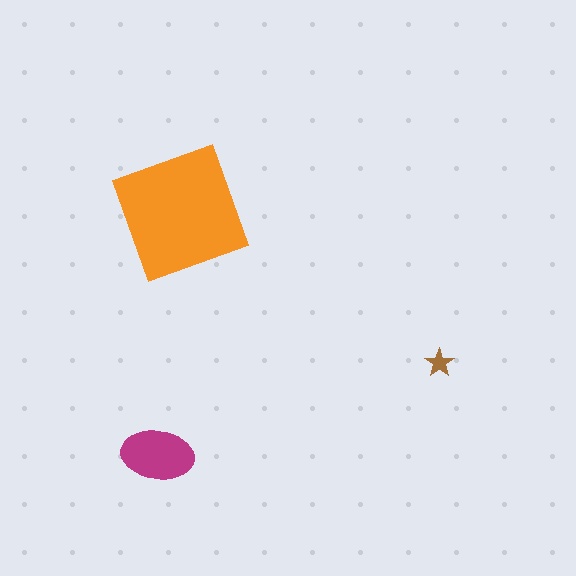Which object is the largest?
The orange square.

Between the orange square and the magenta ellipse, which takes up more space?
The orange square.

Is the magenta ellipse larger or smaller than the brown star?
Larger.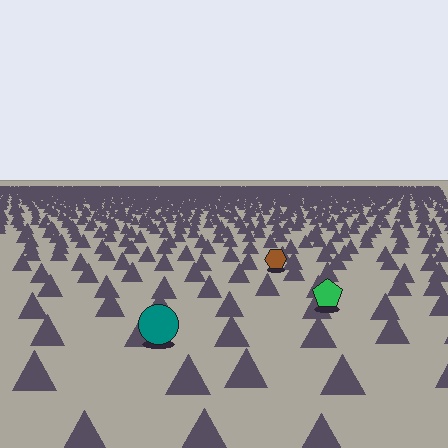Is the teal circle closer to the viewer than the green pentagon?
Yes. The teal circle is closer — you can tell from the texture gradient: the ground texture is coarser near it.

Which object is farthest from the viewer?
The brown hexagon is farthest from the viewer. It appears smaller and the ground texture around it is denser.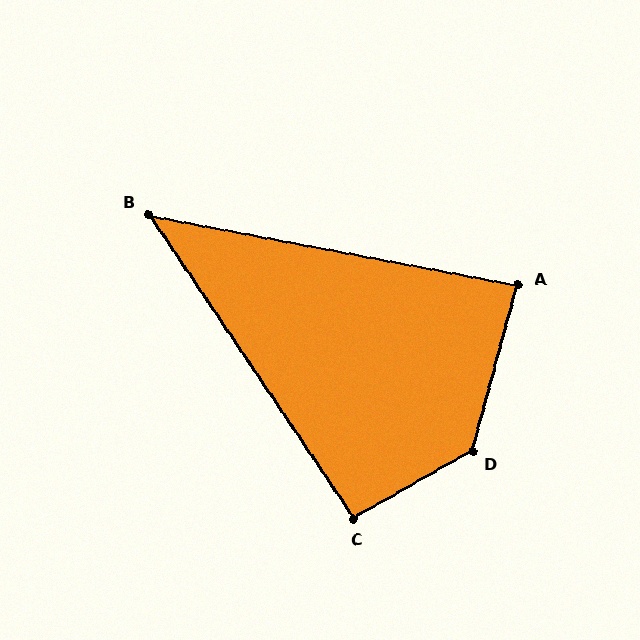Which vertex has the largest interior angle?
D, at approximately 135 degrees.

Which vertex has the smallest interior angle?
B, at approximately 45 degrees.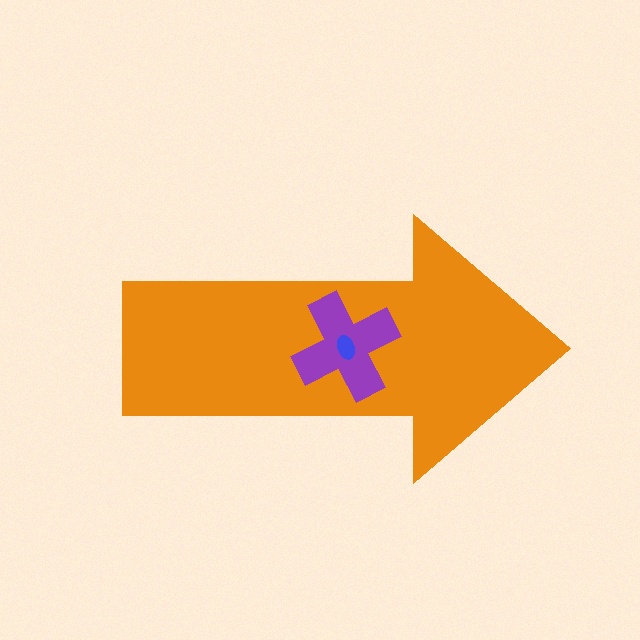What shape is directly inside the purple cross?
The blue ellipse.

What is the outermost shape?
The orange arrow.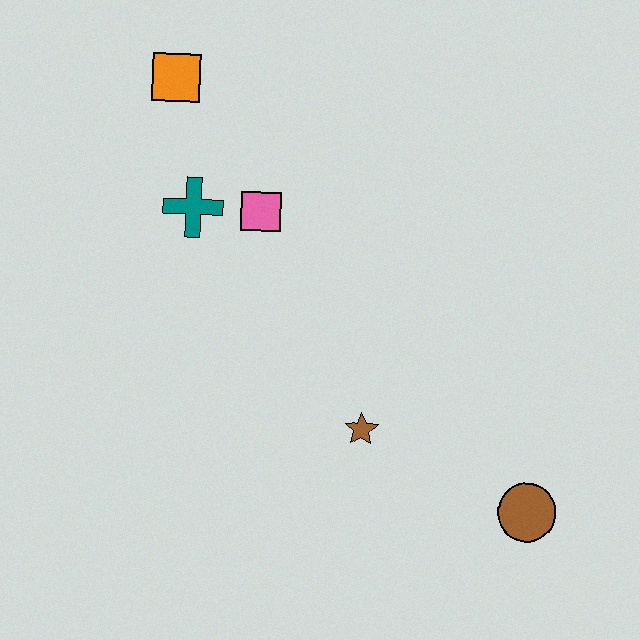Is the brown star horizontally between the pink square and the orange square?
No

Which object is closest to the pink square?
The teal cross is closest to the pink square.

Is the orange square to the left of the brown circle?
Yes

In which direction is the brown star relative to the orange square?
The brown star is below the orange square.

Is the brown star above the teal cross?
No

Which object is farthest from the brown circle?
The orange square is farthest from the brown circle.